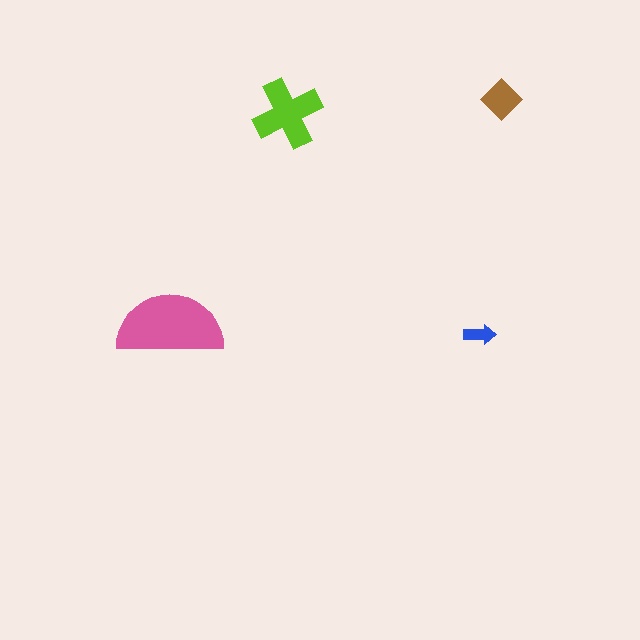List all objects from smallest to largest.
The blue arrow, the brown diamond, the lime cross, the pink semicircle.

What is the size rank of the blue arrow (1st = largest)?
4th.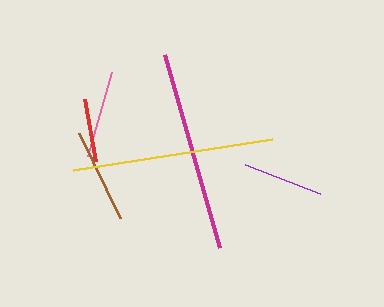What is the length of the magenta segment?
The magenta segment is approximately 201 pixels long.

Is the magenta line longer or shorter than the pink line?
The magenta line is longer than the pink line.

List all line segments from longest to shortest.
From longest to shortest: magenta, yellow, brown, pink, purple, red.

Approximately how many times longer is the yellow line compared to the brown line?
The yellow line is approximately 2.1 times the length of the brown line.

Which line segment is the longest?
The magenta line is the longest at approximately 201 pixels.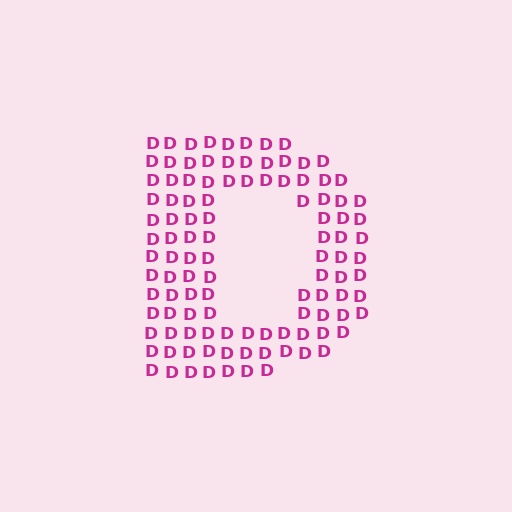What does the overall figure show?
The overall figure shows the letter D.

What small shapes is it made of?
It is made of small letter D's.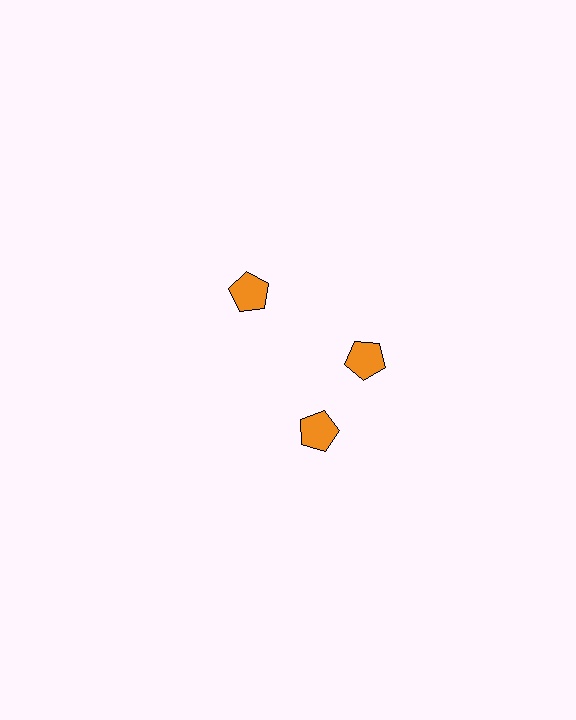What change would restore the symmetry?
The symmetry would be restored by rotating it back into even spacing with its neighbors so that all 3 pentagons sit at equal angles and equal distance from the center.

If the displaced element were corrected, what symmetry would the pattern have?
It would have 3-fold rotational symmetry — the pattern would map onto itself every 120 degrees.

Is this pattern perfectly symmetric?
No. The 3 orange pentagons are arranged in a ring, but one element near the 7 o'clock position is rotated out of alignment along the ring, breaking the 3-fold rotational symmetry.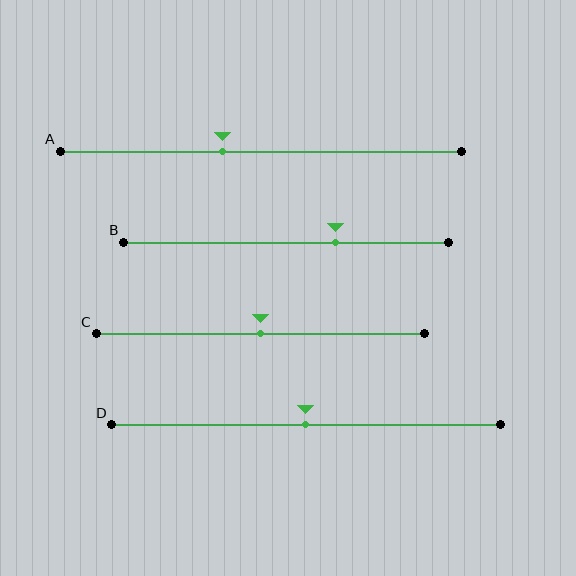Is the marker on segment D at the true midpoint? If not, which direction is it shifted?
Yes, the marker on segment D is at the true midpoint.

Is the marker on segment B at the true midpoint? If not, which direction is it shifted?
No, the marker on segment B is shifted to the right by about 15% of the segment length.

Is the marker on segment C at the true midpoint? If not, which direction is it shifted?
Yes, the marker on segment C is at the true midpoint.